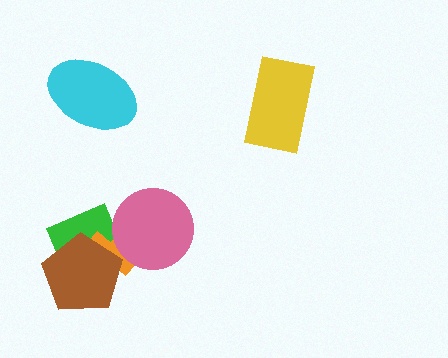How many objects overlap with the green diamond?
3 objects overlap with the green diamond.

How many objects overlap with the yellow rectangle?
0 objects overlap with the yellow rectangle.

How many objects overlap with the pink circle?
2 objects overlap with the pink circle.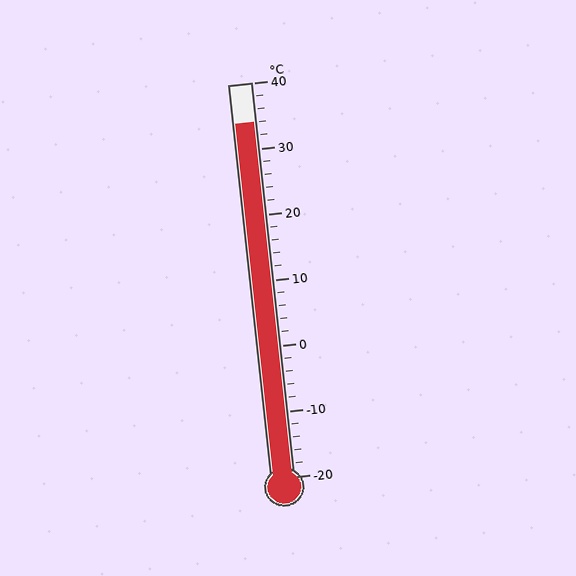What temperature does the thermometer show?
The thermometer shows approximately 34°C.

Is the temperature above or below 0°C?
The temperature is above 0°C.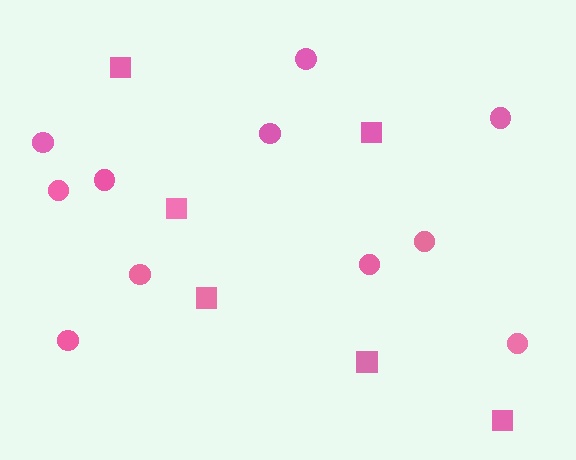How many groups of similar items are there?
There are 2 groups: one group of circles (11) and one group of squares (6).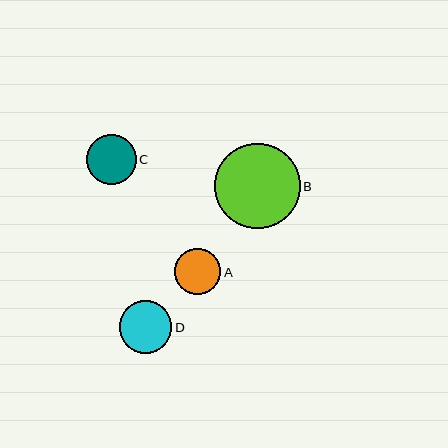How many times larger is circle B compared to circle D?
Circle B is approximately 1.6 times the size of circle D.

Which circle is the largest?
Circle B is the largest with a size of approximately 86 pixels.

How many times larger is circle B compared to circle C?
Circle B is approximately 1.7 times the size of circle C.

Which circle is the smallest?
Circle A is the smallest with a size of approximately 46 pixels.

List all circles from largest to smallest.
From largest to smallest: B, D, C, A.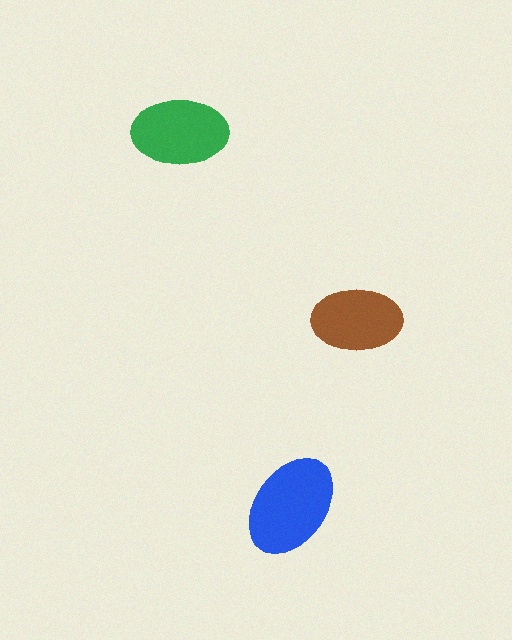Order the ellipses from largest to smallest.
the blue one, the green one, the brown one.